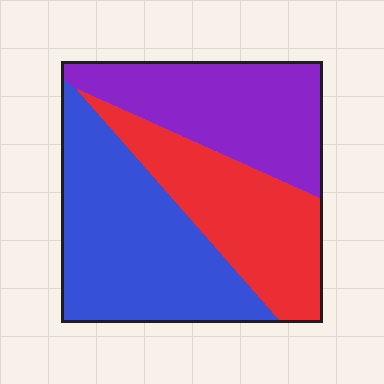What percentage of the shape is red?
Red covers roughly 30% of the shape.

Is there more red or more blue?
Blue.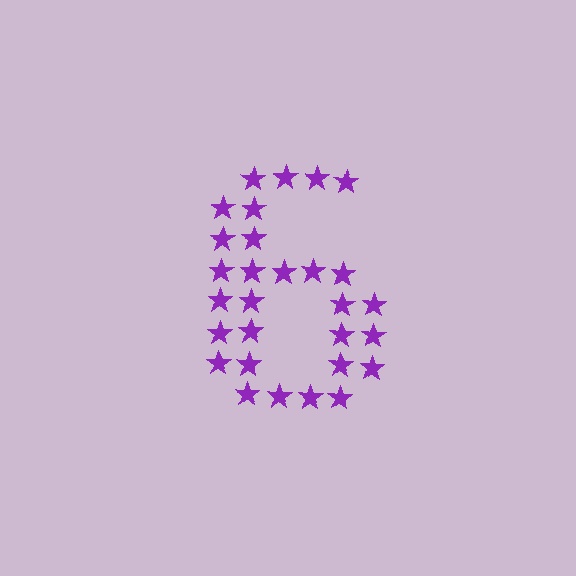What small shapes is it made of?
It is made of small stars.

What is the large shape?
The large shape is the digit 6.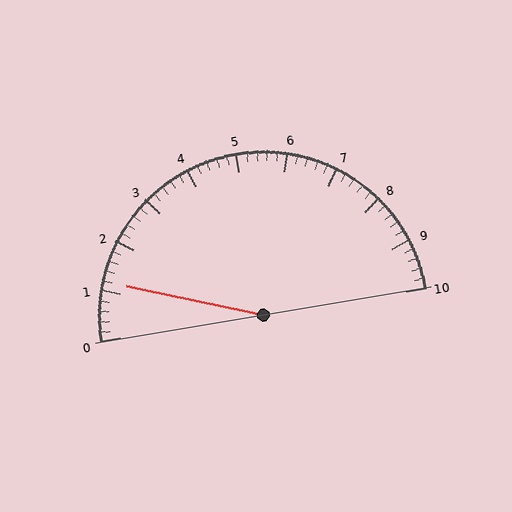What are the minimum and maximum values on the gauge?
The gauge ranges from 0 to 10.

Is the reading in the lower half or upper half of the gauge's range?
The reading is in the lower half of the range (0 to 10).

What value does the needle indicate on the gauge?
The needle indicates approximately 1.2.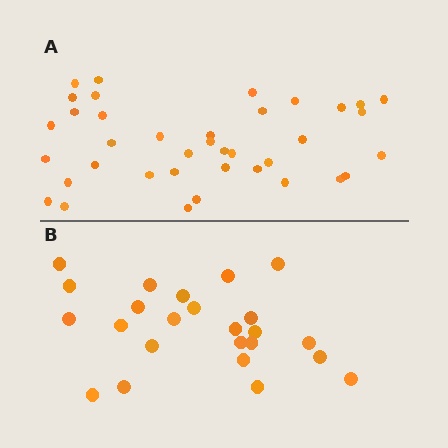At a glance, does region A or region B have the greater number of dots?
Region A (the top region) has more dots.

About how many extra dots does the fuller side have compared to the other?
Region A has approximately 15 more dots than region B.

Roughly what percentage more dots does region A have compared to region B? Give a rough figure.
About 60% more.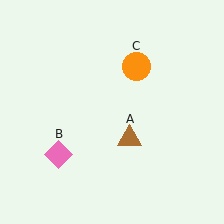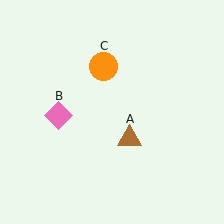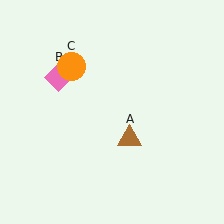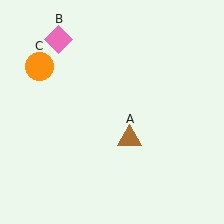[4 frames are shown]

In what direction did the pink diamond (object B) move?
The pink diamond (object B) moved up.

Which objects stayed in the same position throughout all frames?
Brown triangle (object A) remained stationary.